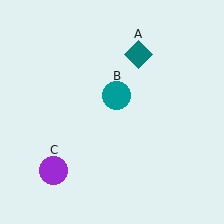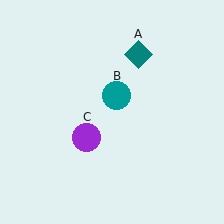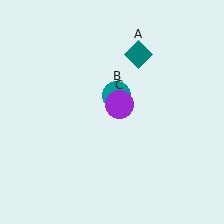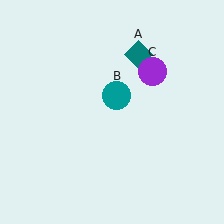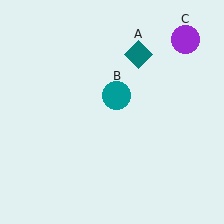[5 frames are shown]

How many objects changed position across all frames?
1 object changed position: purple circle (object C).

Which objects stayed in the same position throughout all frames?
Teal diamond (object A) and teal circle (object B) remained stationary.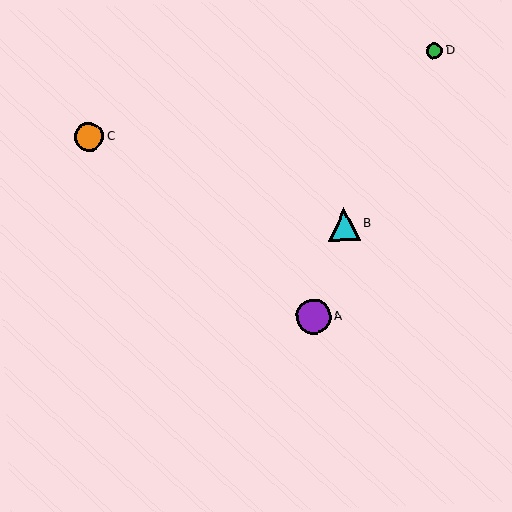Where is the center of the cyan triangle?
The center of the cyan triangle is at (344, 224).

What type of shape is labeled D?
Shape D is a green circle.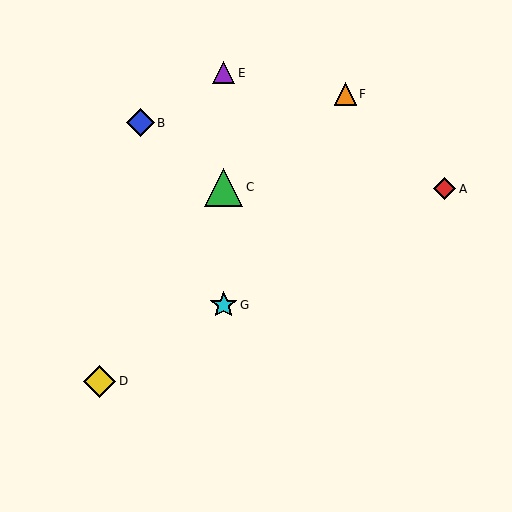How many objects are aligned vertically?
3 objects (C, E, G) are aligned vertically.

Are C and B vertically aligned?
No, C is at x≈224 and B is at x≈140.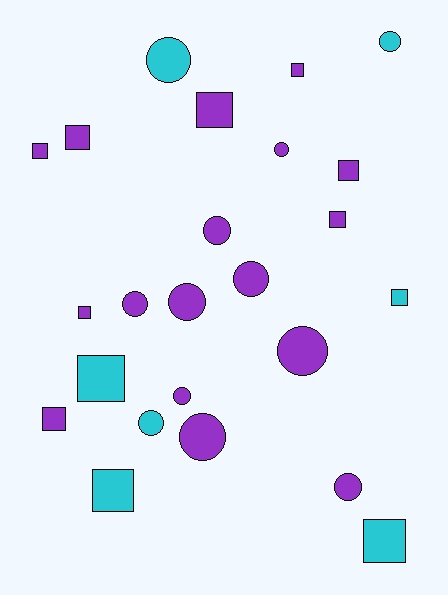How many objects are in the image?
There are 24 objects.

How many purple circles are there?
There are 9 purple circles.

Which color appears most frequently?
Purple, with 17 objects.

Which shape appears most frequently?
Circle, with 12 objects.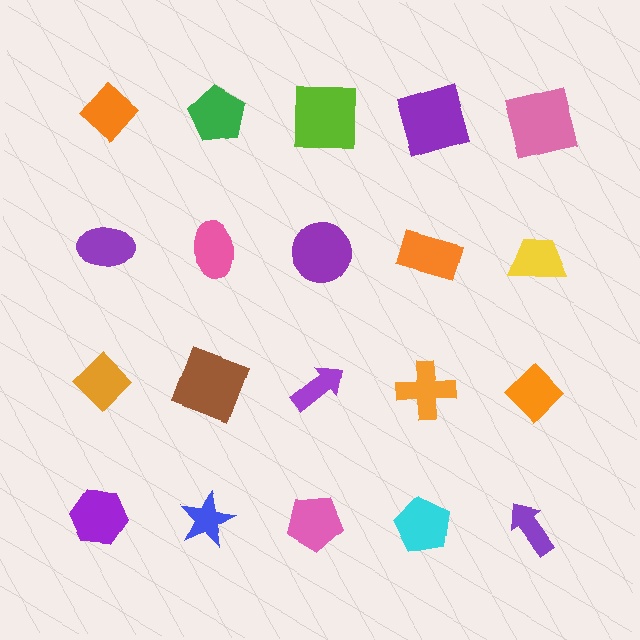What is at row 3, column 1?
An orange diamond.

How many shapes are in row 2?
5 shapes.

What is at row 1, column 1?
An orange diamond.